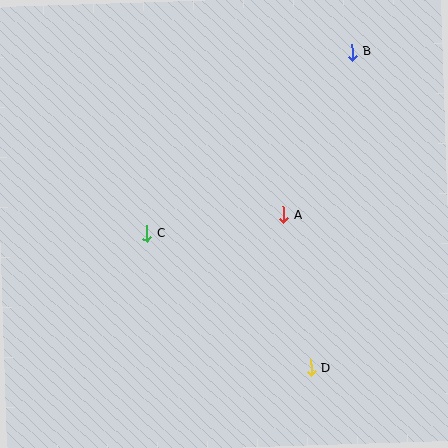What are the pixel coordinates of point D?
Point D is at (311, 368).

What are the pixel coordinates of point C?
Point C is at (147, 234).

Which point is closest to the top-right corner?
Point B is closest to the top-right corner.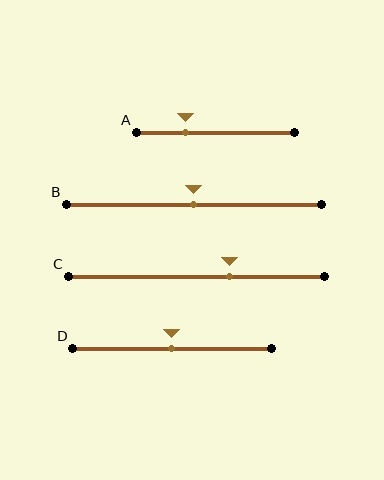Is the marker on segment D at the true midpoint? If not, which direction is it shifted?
Yes, the marker on segment D is at the true midpoint.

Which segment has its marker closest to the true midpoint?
Segment B has its marker closest to the true midpoint.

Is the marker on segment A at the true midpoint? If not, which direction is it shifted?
No, the marker on segment A is shifted to the left by about 19% of the segment length.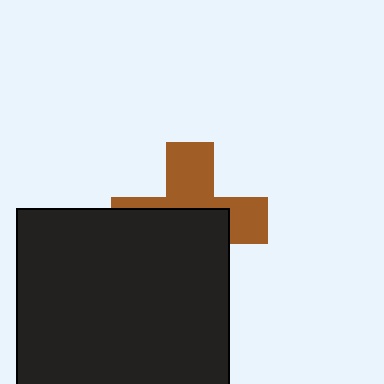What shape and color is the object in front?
The object in front is a black rectangle.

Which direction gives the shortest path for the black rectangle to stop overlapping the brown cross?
Moving down gives the shortest separation.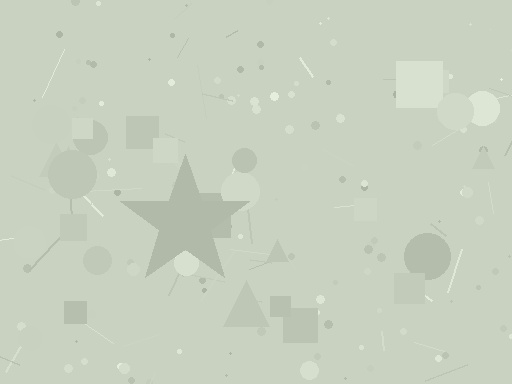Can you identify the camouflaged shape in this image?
The camouflaged shape is a star.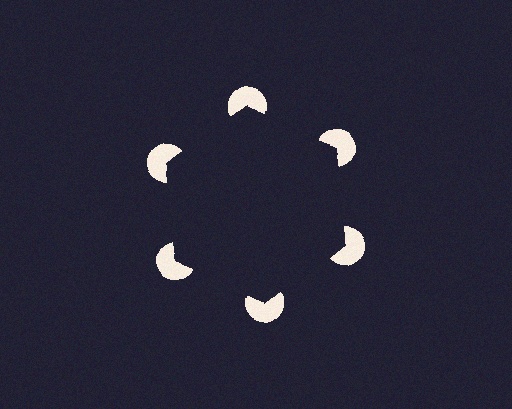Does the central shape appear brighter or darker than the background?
It typically appears slightly darker than the background, even though no actual brightness change is drawn.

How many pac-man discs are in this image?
There are 6 — one at each vertex of the illusory hexagon.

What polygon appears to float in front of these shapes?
An illusory hexagon — its edges are inferred from the aligned wedge cuts in the pac-man discs, not physically drawn.